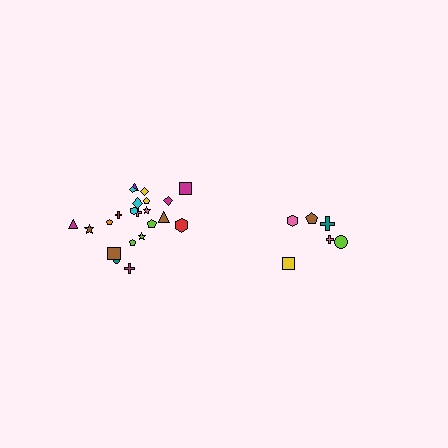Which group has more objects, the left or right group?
The left group.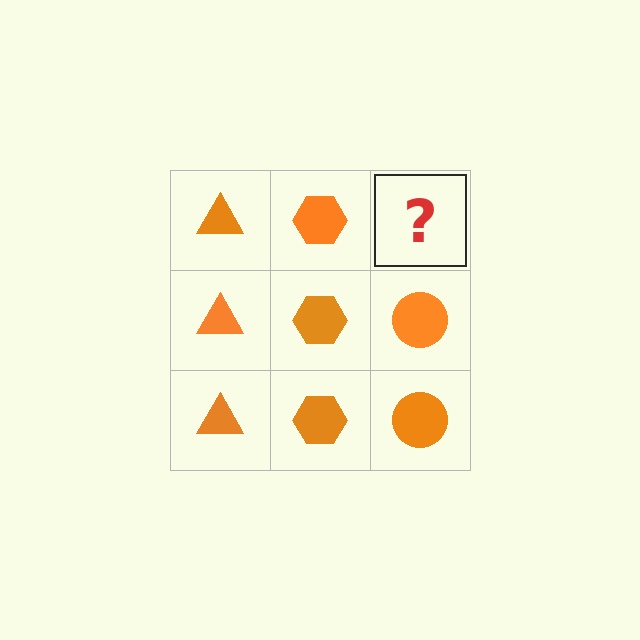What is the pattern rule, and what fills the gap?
The rule is that each column has a consistent shape. The gap should be filled with an orange circle.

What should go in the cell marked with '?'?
The missing cell should contain an orange circle.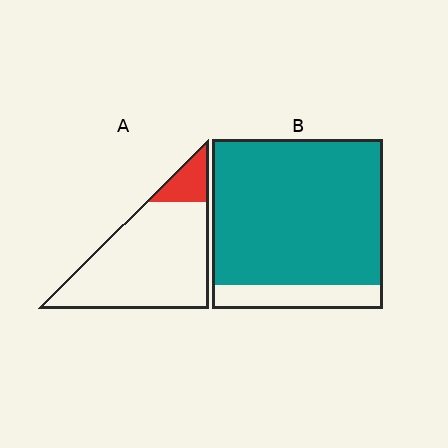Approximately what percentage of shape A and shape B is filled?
A is approximately 15% and B is approximately 85%.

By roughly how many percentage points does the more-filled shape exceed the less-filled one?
By roughly 70 percentage points (B over A).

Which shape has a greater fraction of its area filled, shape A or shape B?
Shape B.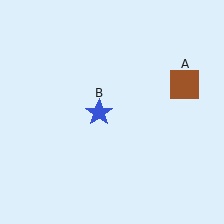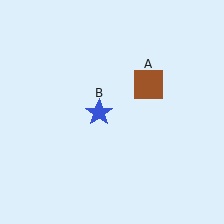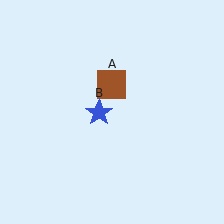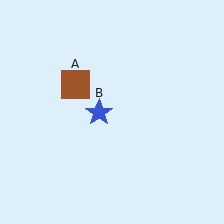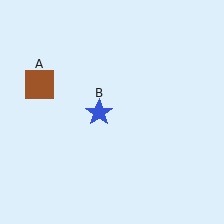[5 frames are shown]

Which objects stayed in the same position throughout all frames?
Blue star (object B) remained stationary.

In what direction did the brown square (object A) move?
The brown square (object A) moved left.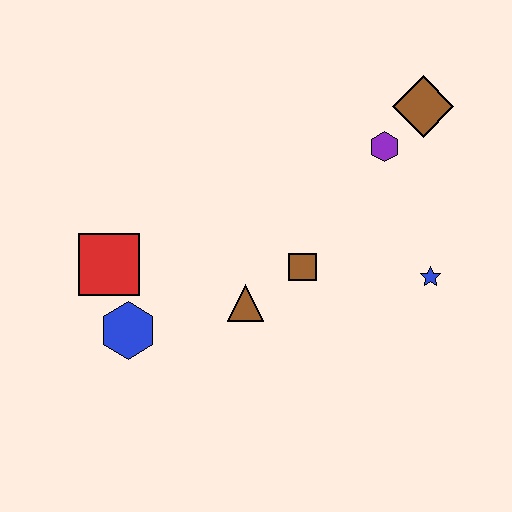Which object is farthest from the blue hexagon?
The brown diamond is farthest from the blue hexagon.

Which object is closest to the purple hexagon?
The brown diamond is closest to the purple hexagon.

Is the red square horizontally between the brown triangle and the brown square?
No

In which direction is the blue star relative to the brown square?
The blue star is to the right of the brown square.